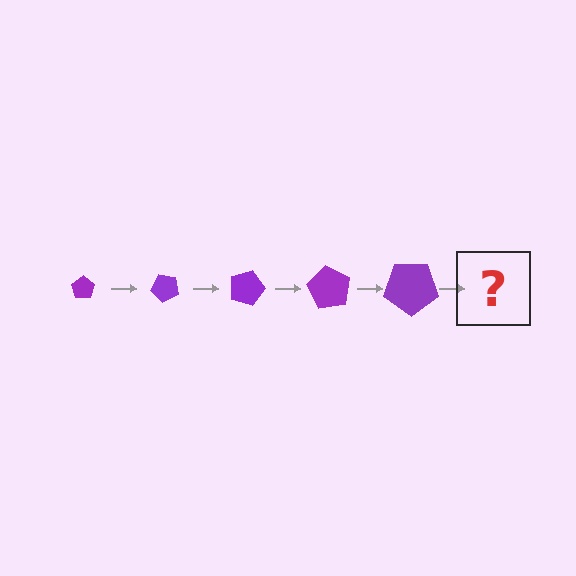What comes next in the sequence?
The next element should be a pentagon, larger than the previous one and rotated 225 degrees from the start.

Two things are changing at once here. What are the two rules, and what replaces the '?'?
The two rules are that the pentagon grows larger each step and it rotates 45 degrees each step. The '?' should be a pentagon, larger than the previous one and rotated 225 degrees from the start.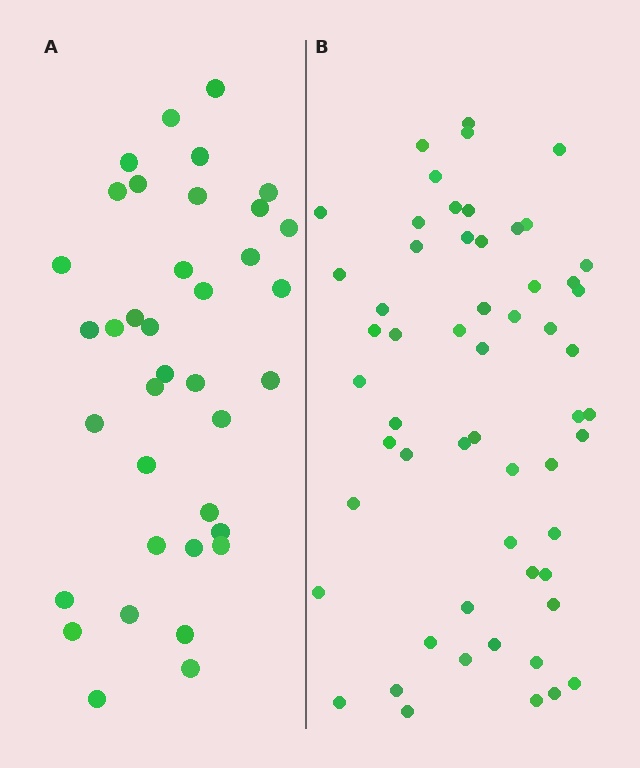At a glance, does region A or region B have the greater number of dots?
Region B (the right region) has more dots.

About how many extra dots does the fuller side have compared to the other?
Region B has approximately 20 more dots than region A.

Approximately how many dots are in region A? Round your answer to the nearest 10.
About 40 dots. (The exact count is 37, which rounds to 40.)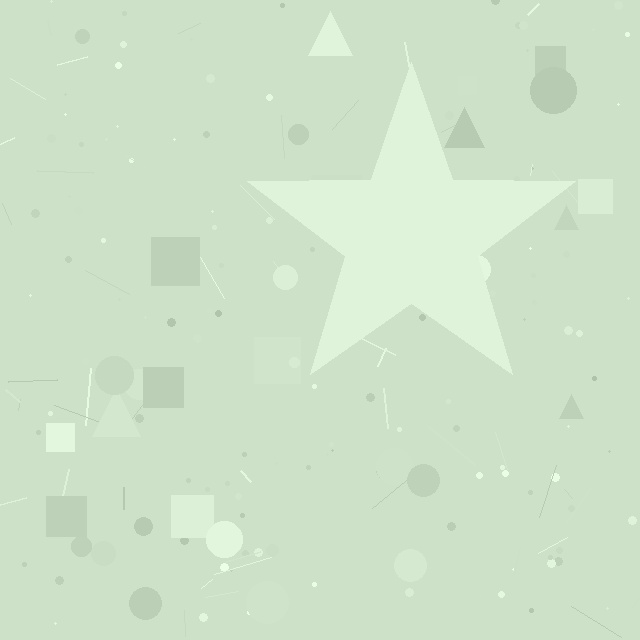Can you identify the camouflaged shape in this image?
The camouflaged shape is a star.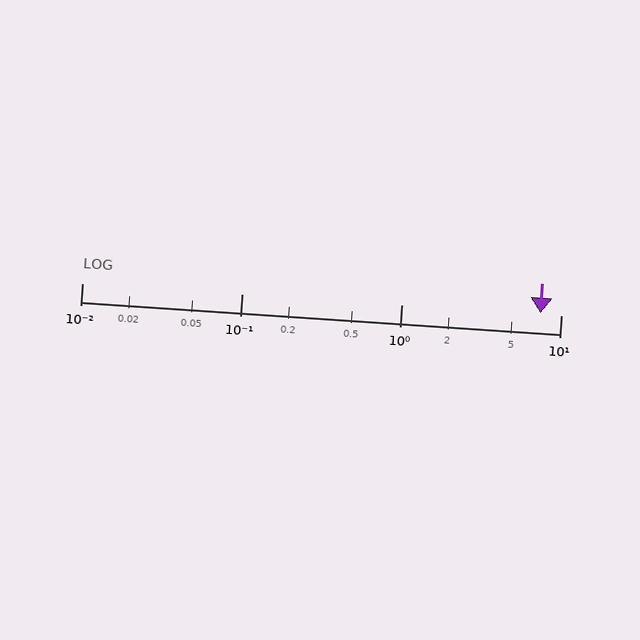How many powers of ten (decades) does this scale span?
The scale spans 3 decades, from 0.01 to 10.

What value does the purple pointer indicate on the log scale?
The pointer indicates approximately 7.4.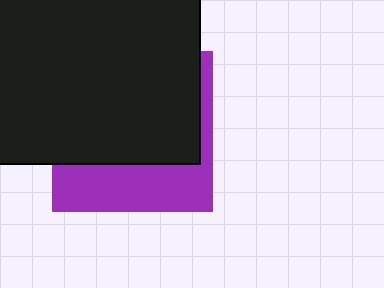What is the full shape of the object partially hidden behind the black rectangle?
The partially hidden object is a purple square.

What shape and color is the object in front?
The object in front is a black rectangle.